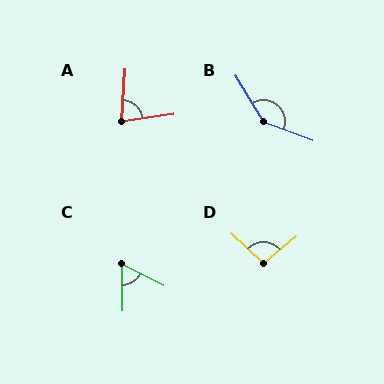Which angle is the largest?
B, at approximately 142 degrees.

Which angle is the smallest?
C, at approximately 63 degrees.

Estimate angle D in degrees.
Approximately 98 degrees.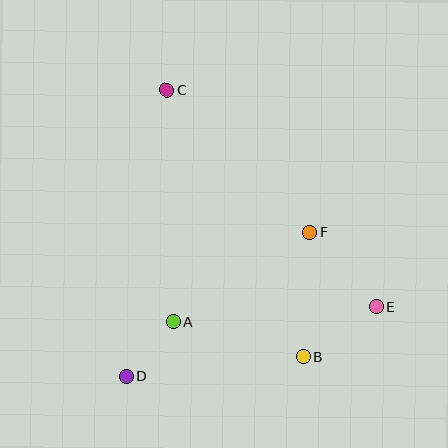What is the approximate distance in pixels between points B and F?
The distance between B and F is approximately 125 pixels.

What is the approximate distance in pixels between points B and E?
The distance between B and E is approximately 89 pixels.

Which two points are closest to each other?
Points A and D are closest to each other.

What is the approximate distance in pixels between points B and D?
The distance between B and D is approximately 178 pixels.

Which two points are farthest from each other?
Points C and E are farthest from each other.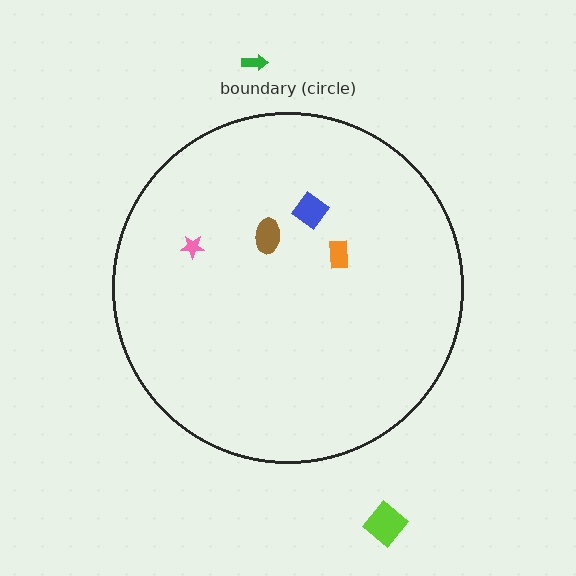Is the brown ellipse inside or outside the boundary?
Inside.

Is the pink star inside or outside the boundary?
Inside.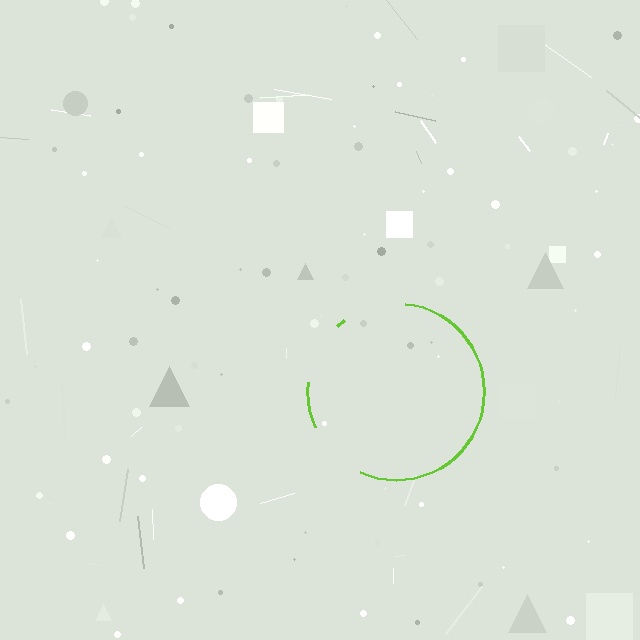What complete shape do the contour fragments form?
The contour fragments form a circle.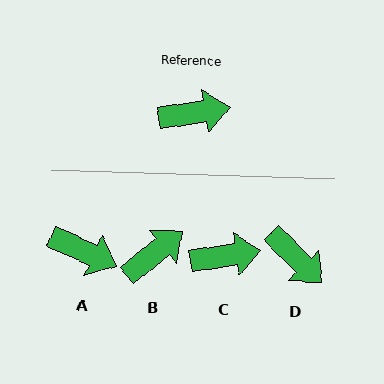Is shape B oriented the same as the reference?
No, it is off by about 31 degrees.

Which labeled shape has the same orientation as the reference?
C.